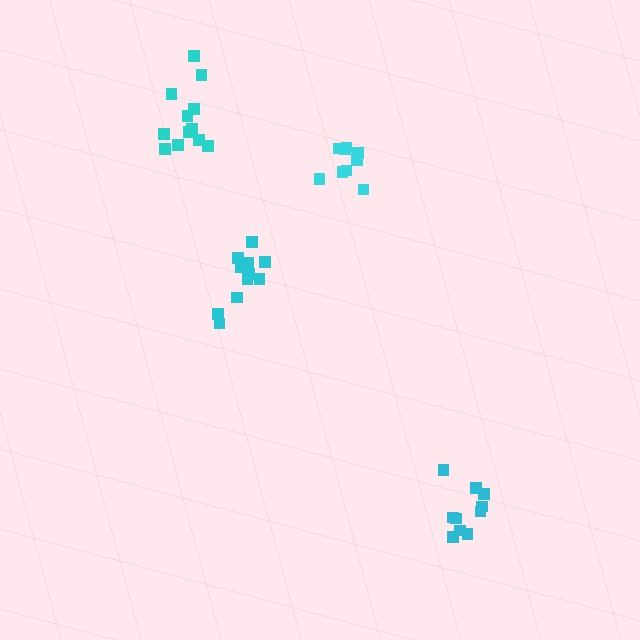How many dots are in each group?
Group 1: 10 dots, Group 2: 9 dots, Group 3: 11 dots, Group 4: 12 dots (42 total).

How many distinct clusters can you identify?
There are 4 distinct clusters.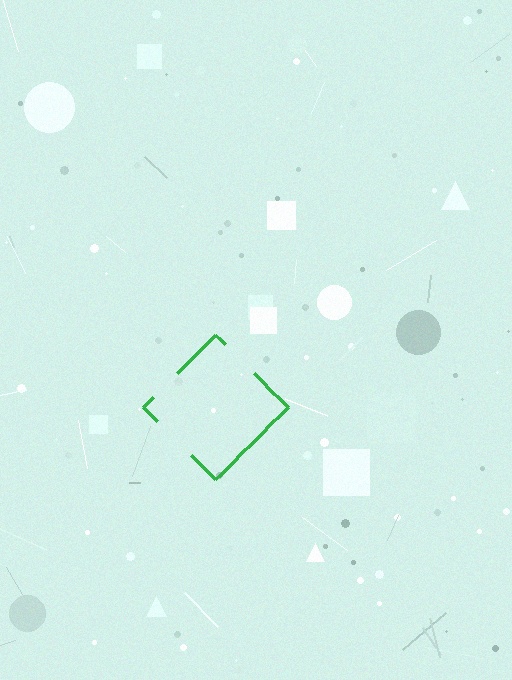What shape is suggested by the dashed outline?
The dashed outline suggests a diamond.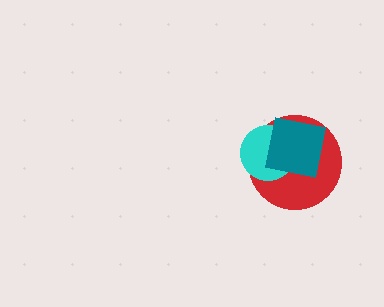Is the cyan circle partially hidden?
Yes, it is partially covered by another shape.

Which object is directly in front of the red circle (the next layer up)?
The cyan circle is directly in front of the red circle.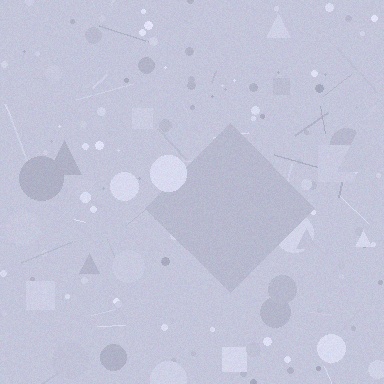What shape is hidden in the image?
A diamond is hidden in the image.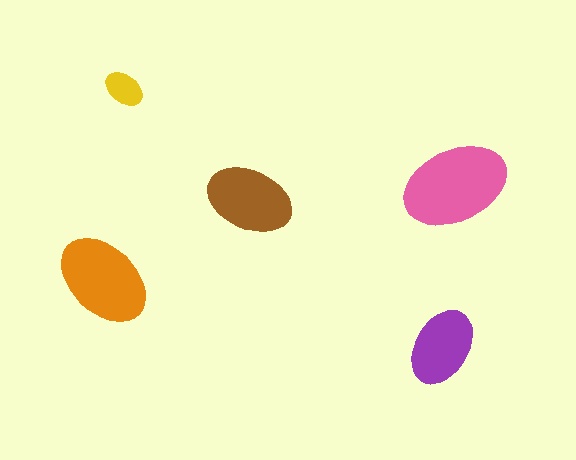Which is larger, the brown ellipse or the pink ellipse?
The pink one.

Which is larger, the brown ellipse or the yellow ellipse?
The brown one.